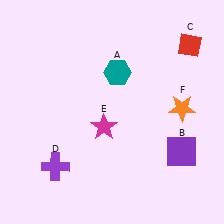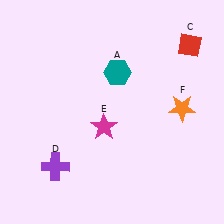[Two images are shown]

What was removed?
The purple square (B) was removed in Image 2.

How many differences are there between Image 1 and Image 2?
There is 1 difference between the two images.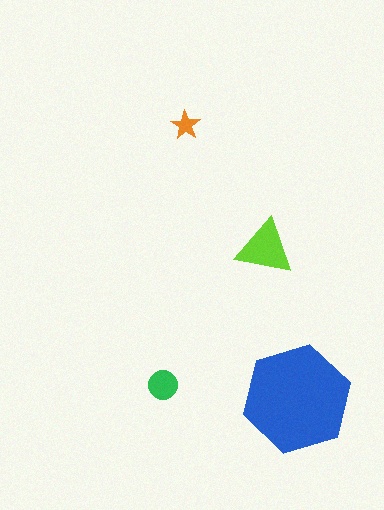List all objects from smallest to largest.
The orange star, the green circle, the lime triangle, the blue hexagon.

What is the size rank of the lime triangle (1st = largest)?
2nd.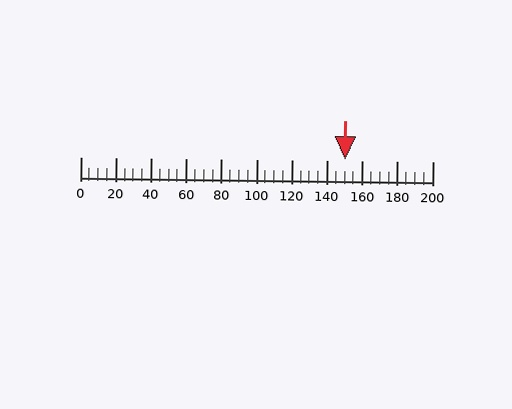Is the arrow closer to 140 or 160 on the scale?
The arrow is closer to 160.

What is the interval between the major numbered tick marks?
The major tick marks are spaced 20 units apart.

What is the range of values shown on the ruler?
The ruler shows values from 0 to 200.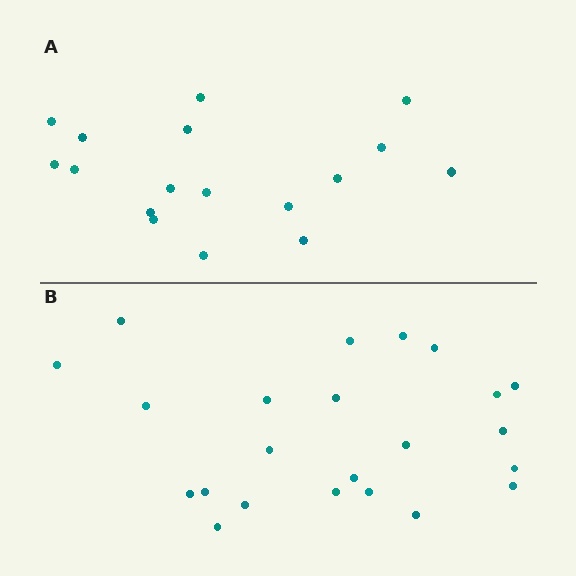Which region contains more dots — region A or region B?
Region B (the bottom region) has more dots.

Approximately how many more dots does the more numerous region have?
Region B has about 6 more dots than region A.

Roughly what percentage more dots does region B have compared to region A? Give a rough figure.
About 35% more.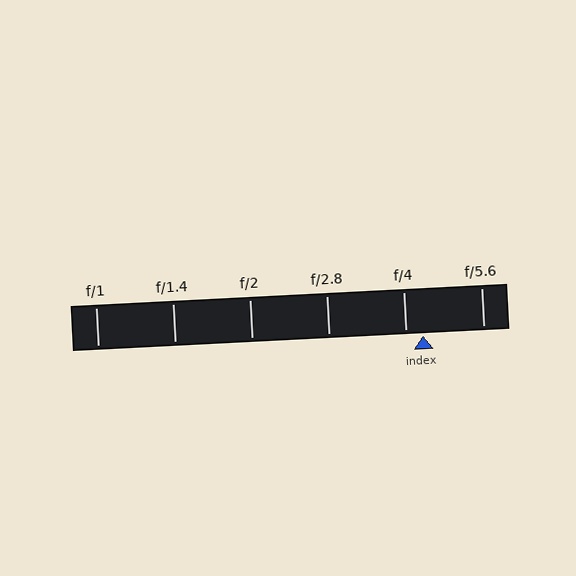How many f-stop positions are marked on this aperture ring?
There are 6 f-stop positions marked.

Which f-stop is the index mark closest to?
The index mark is closest to f/4.